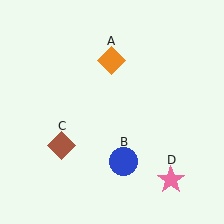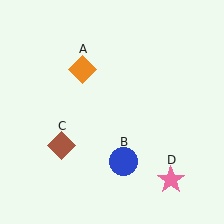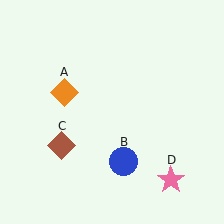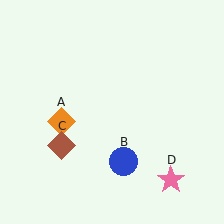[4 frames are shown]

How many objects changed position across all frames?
1 object changed position: orange diamond (object A).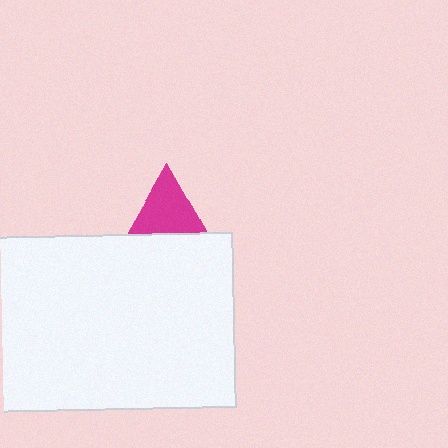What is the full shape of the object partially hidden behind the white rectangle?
The partially hidden object is a magenta triangle.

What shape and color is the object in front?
The object in front is a white rectangle.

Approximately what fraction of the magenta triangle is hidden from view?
Roughly 62% of the magenta triangle is hidden behind the white rectangle.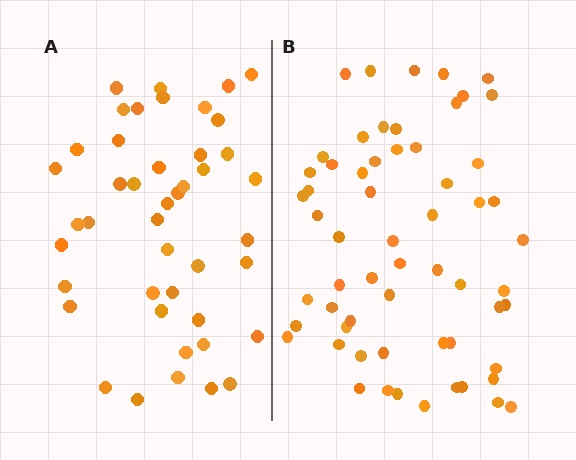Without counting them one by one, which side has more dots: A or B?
Region B (the right region) has more dots.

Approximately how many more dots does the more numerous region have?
Region B has approximately 15 more dots than region A.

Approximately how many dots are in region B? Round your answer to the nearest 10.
About 60 dots.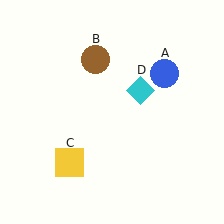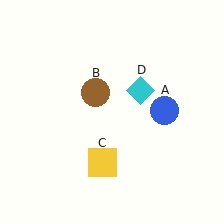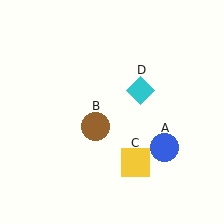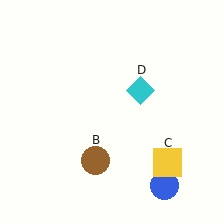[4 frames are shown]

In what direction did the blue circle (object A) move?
The blue circle (object A) moved down.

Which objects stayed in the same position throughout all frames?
Cyan diamond (object D) remained stationary.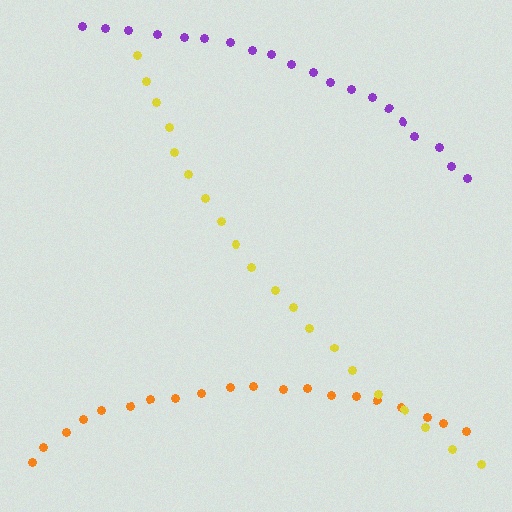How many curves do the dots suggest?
There are 3 distinct paths.